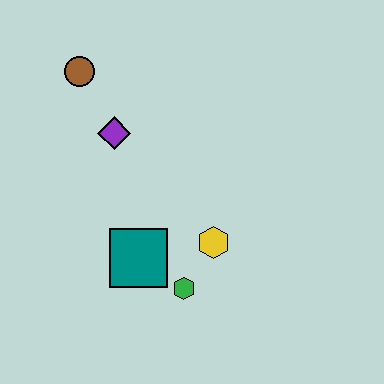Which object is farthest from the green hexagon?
The brown circle is farthest from the green hexagon.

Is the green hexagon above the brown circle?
No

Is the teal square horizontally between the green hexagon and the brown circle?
Yes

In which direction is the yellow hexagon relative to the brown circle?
The yellow hexagon is below the brown circle.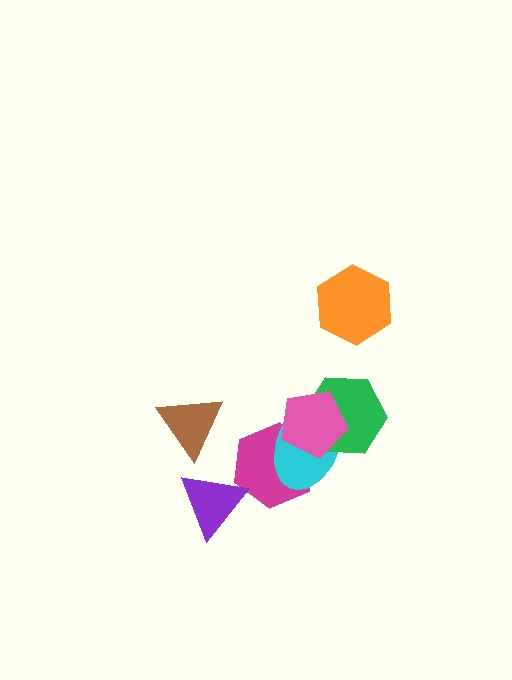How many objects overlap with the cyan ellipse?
3 objects overlap with the cyan ellipse.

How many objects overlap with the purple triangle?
1 object overlaps with the purple triangle.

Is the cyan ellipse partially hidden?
Yes, it is partially covered by another shape.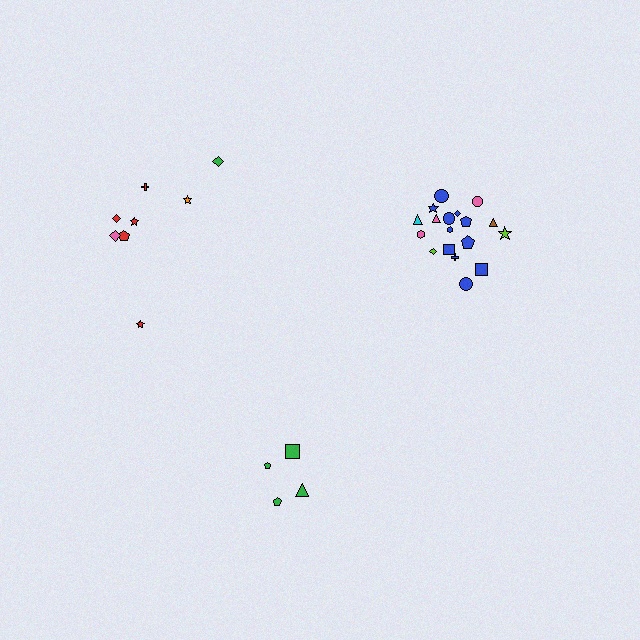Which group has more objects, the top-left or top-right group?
The top-right group.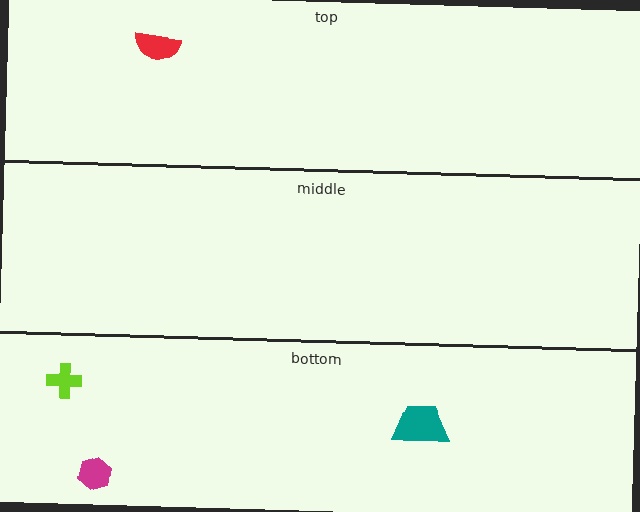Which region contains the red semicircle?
The top region.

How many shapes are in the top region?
1.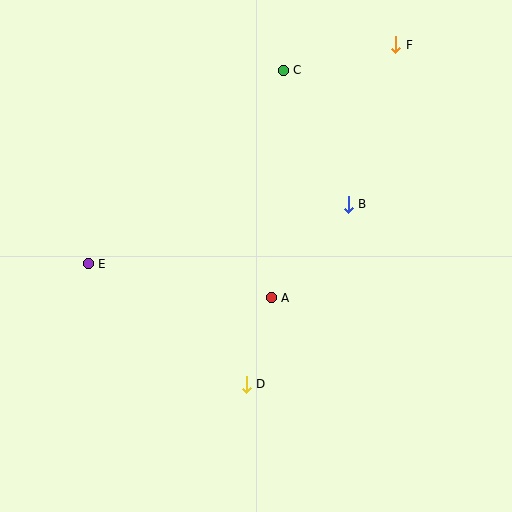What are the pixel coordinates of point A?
Point A is at (271, 298).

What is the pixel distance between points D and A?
The distance between D and A is 90 pixels.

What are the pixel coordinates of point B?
Point B is at (348, 204).